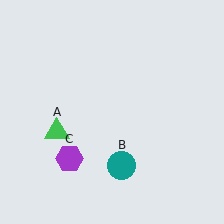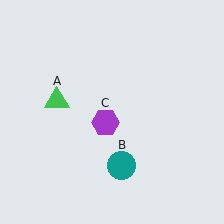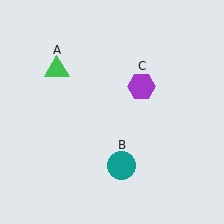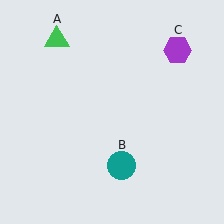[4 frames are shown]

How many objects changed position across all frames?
2 objects changed position: green triangle (object A), purple hexagon (object C).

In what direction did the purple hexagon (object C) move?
The purple hexagon (object C) moved up and to the right.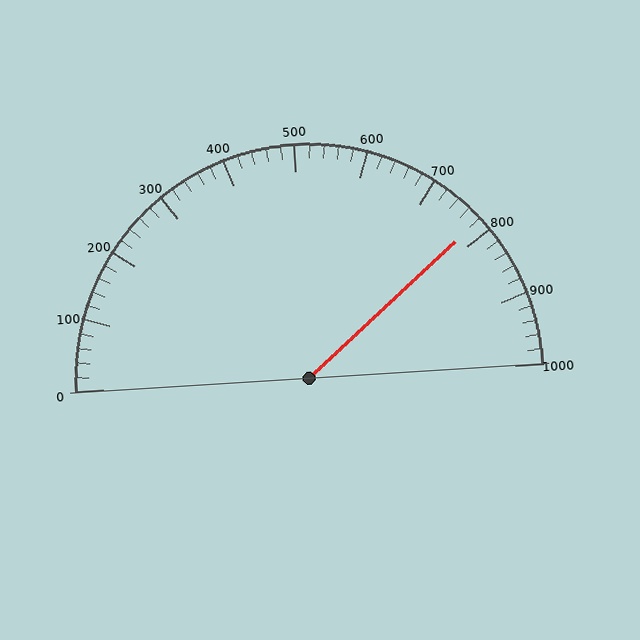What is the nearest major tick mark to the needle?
The nearest major tick mark is 800.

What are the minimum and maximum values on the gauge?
The gauge ranges from 0 to 1000.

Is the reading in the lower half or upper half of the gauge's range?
The reading is in the upper half of the range (0 to 1000).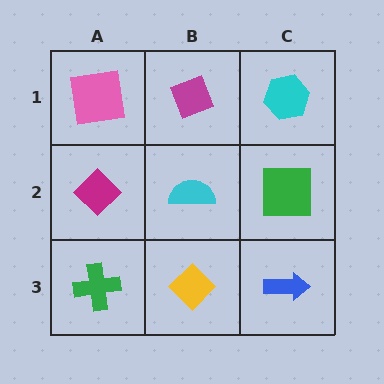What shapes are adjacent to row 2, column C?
A cyan hexagon (row 1, column C), a blue arrow (row 3, column C), a cyan semicircle (row 2, column B).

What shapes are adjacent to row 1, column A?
A magenta diamond (row 2, column A), a magenta diamond (row 1, column B).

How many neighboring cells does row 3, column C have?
2.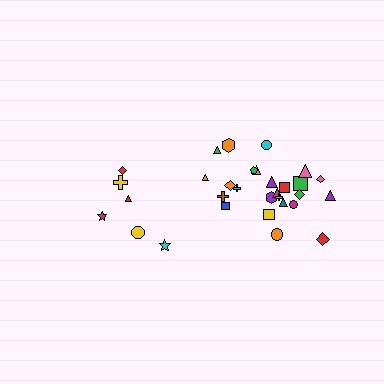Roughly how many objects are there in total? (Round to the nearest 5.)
Roughly 30 objects in total.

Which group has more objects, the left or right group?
The right group.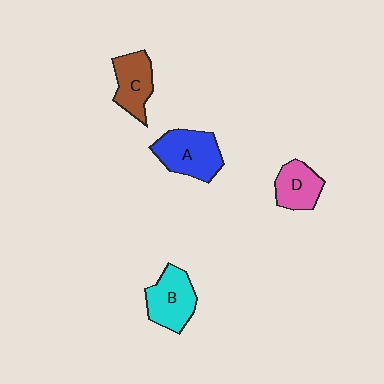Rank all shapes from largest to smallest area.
From largest to smallest: A (blue), B (cyan), C (brown), D (pink).